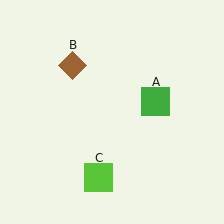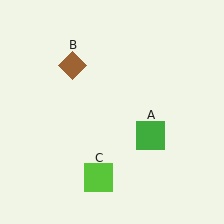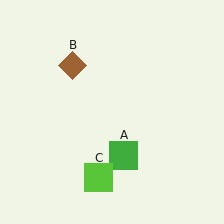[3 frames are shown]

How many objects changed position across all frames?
1 object changed position: green square (object A).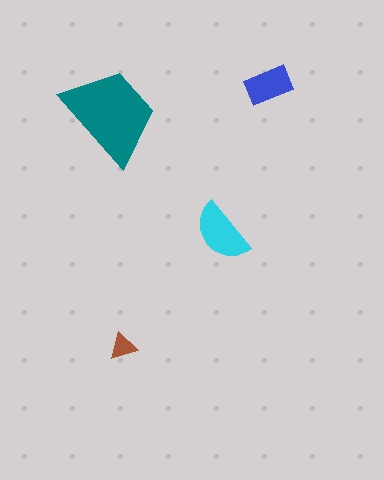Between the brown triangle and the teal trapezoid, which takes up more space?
The teal trapezoid.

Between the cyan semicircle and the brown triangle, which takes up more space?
The cyan semicircle.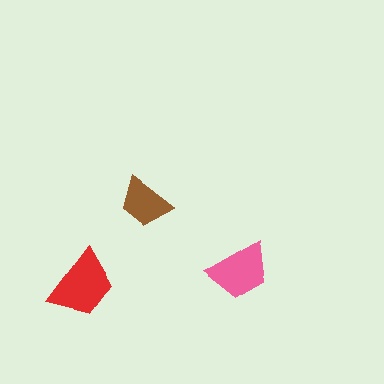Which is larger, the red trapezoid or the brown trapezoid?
The red one.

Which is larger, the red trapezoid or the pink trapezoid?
The red one.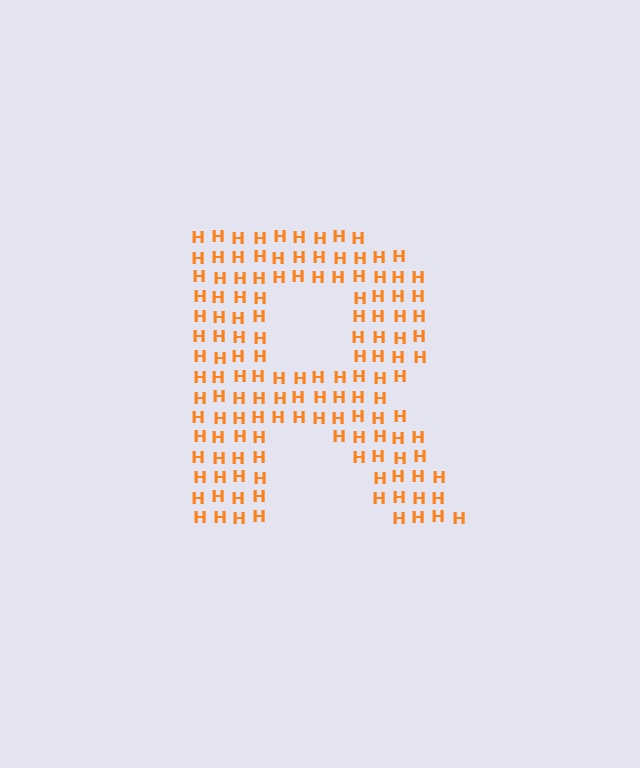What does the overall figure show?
The overall figure shows the letter R.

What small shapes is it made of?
It is made of small letter H's.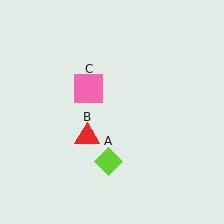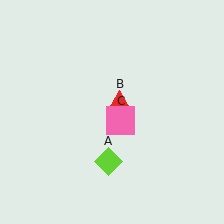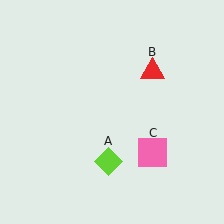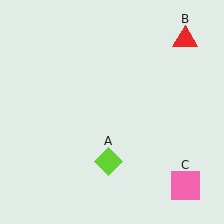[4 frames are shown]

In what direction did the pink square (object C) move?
The pink square (object C) moved down and to the right.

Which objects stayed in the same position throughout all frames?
Lime diamond (object A) remained stationary.